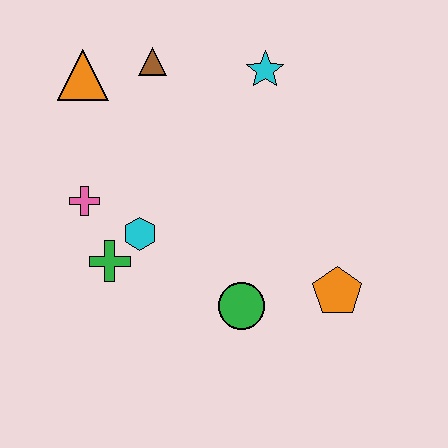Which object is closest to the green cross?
The cyan hexagon is closest to the green cross.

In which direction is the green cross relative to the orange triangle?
The green cross is below the orange triangle.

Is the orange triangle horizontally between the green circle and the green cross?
No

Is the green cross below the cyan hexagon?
Yes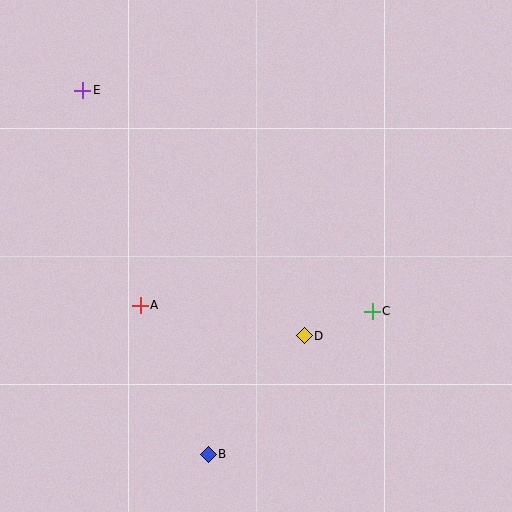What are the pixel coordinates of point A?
Point A is at (140, 305).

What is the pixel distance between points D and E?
The distance between D and E is 331 pixels.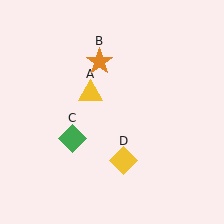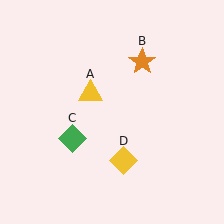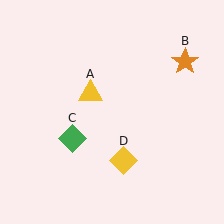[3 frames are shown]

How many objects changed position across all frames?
1 object changed position: orange star (object B).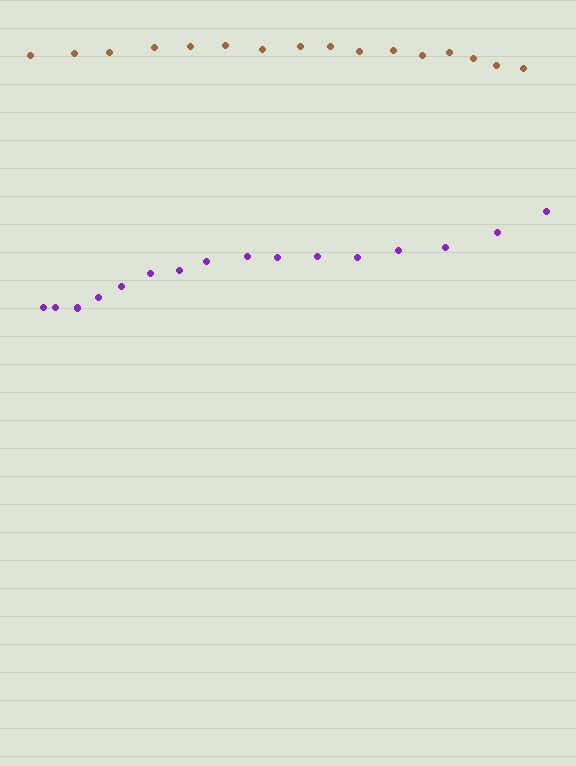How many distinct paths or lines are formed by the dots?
There are 2 distinct paths.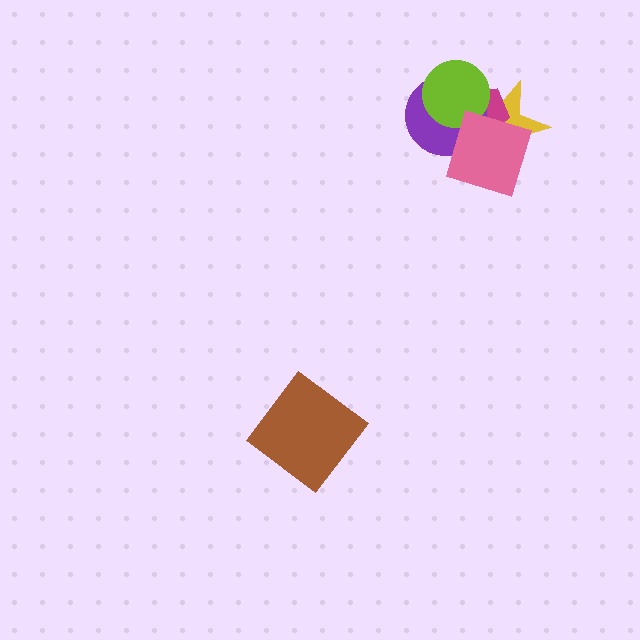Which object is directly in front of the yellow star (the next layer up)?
The magenta pentagon is directly in front of the yellow star.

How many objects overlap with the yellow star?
4 objects overlap with the yellow star.